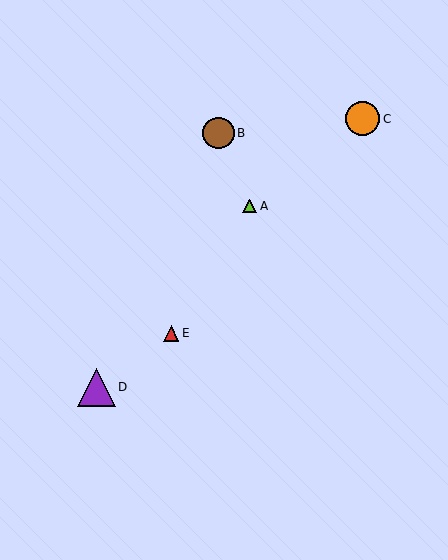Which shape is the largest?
The purple triangle (labeled D) is the largest.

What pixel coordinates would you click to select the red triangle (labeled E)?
Click at (171, 333) to select the red triangle E.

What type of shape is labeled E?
Shape E is a red triangle.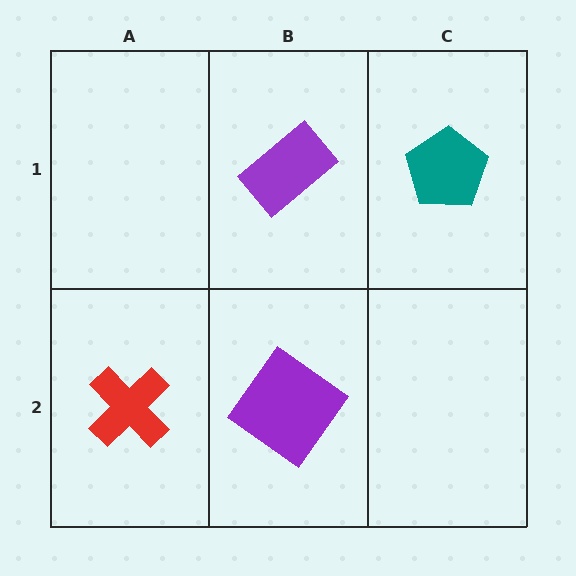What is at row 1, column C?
A teal pentagon.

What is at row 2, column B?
A purple diamond.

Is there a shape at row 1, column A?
No, that cell is empty.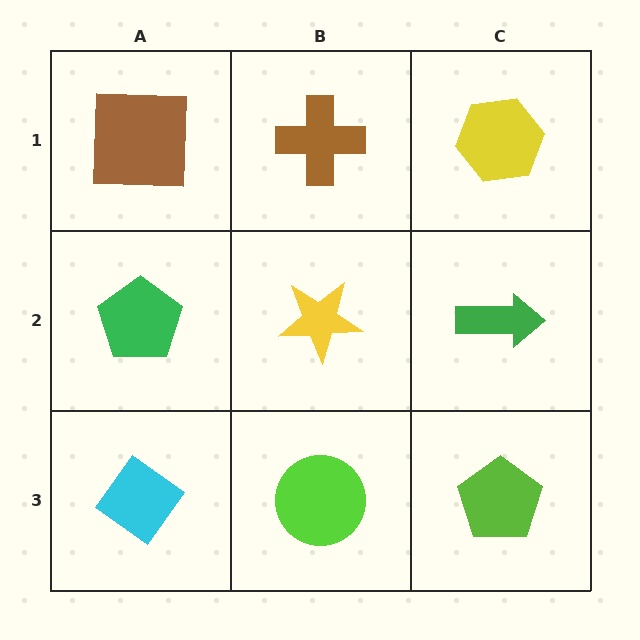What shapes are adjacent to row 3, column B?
A yellow star (row 2, column B), a cyan diamond (row 3, column A), a lime pentagon (row 3, column C).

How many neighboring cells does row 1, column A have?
2.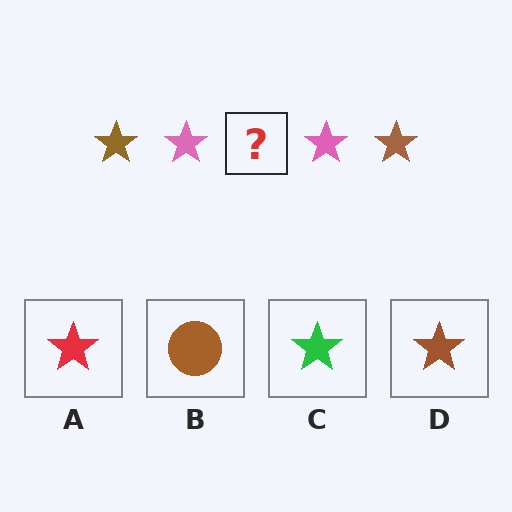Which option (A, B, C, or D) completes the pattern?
D.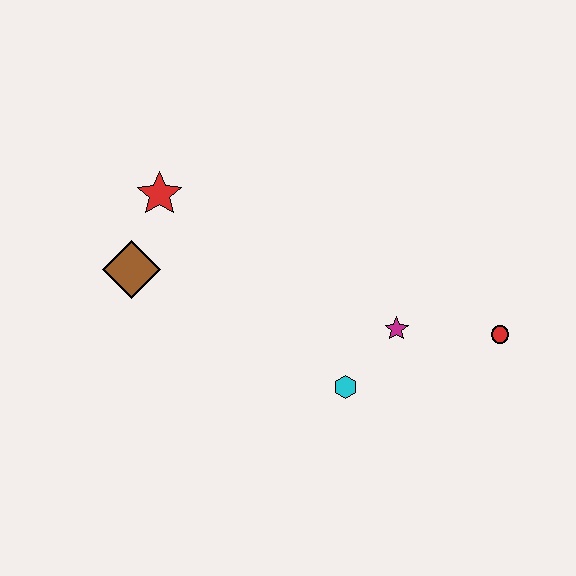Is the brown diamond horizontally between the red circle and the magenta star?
No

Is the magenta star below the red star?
Yes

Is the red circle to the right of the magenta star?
Yes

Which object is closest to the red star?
The brown diamond is closest to the red star.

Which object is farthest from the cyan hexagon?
The red star is farthest from the cyan hexagon.